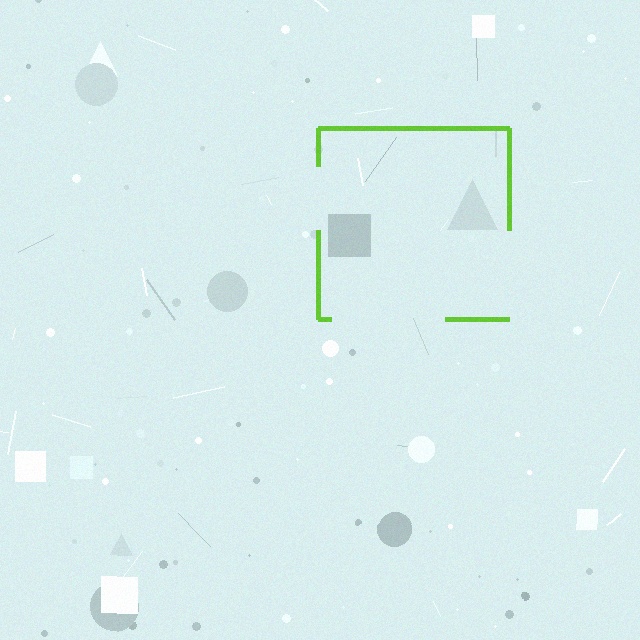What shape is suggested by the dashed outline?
The dashed outline suggests a square.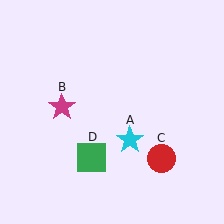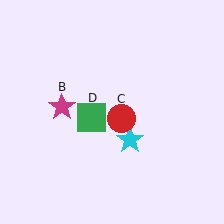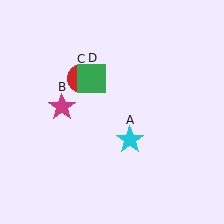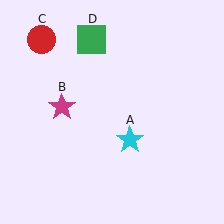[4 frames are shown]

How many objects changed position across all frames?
2 objects changed position: red circle (object C), green square (object D).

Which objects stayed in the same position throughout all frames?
Cyan star (object A) and magenta star (object B) remained stationary.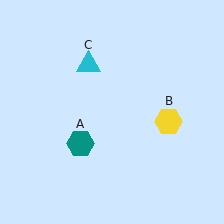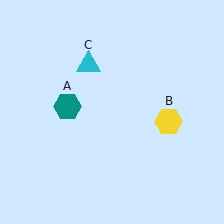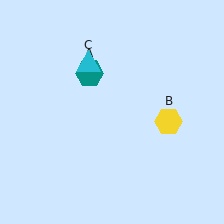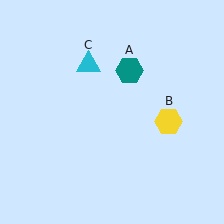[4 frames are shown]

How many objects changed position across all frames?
1 object changed position: teal hexagon (object A).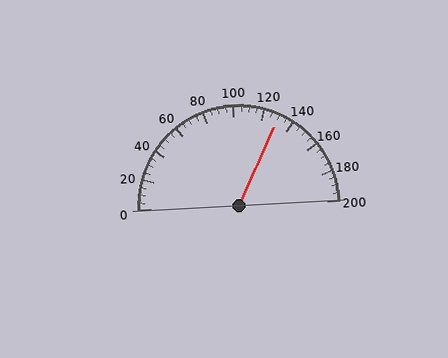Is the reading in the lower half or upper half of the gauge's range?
The reading is in the upper half of the range (0 to 200).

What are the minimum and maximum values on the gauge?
The gauge ranges from 0 to 200.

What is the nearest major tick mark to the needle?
The nearest major tick mark is 120.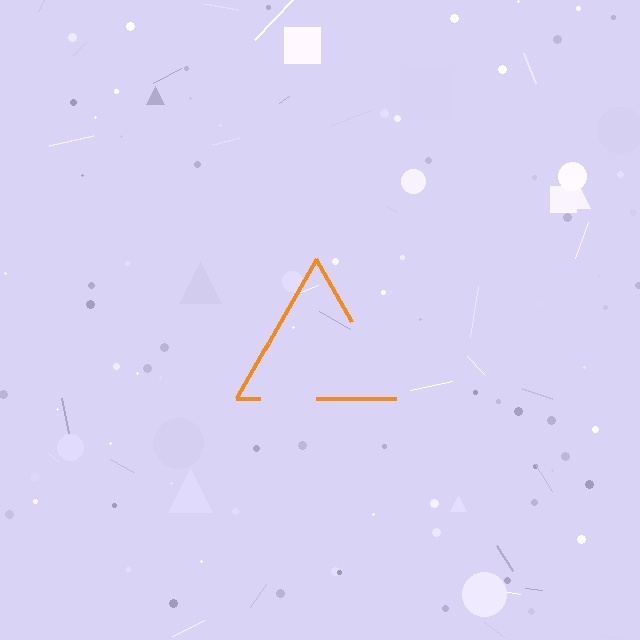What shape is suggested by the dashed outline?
The dashed outline suggests a triangle.